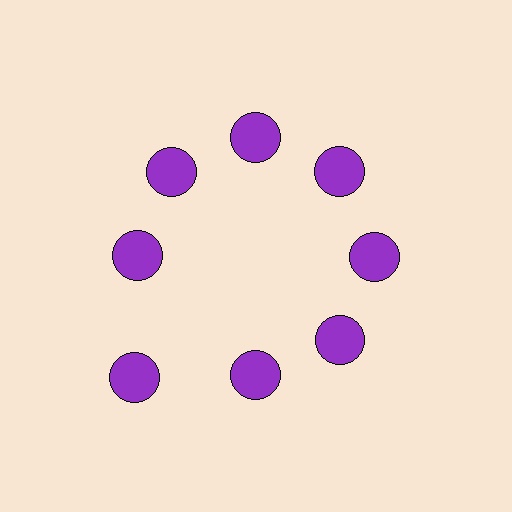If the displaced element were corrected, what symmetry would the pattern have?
It would have 8-fold rotational symmetry — the pattern would map onto itself every 45 degrees.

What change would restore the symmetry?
The symmetry would be restored by moving it inward, back onto the ring so that all 8 circles sit at equal angles and equal distance from the center.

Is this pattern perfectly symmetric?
No. The 8 purple circles are arranged in a ring, but one element near the 8 o'clock position is pushed outward from the center, breaking the 8-fold rotational symmetry.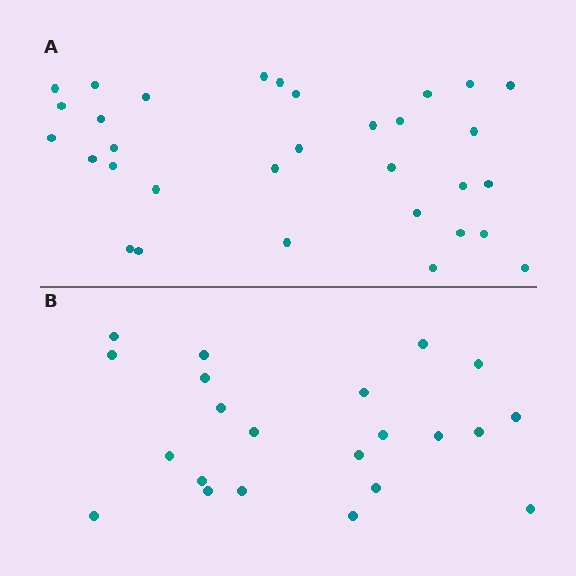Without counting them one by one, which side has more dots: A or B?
Region A (the top region) has more dots.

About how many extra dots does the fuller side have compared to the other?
Region A has roughly 10 or so more dots than region B.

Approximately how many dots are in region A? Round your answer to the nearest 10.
About 30 dots. (The exact count is 32, which rounds to 30.)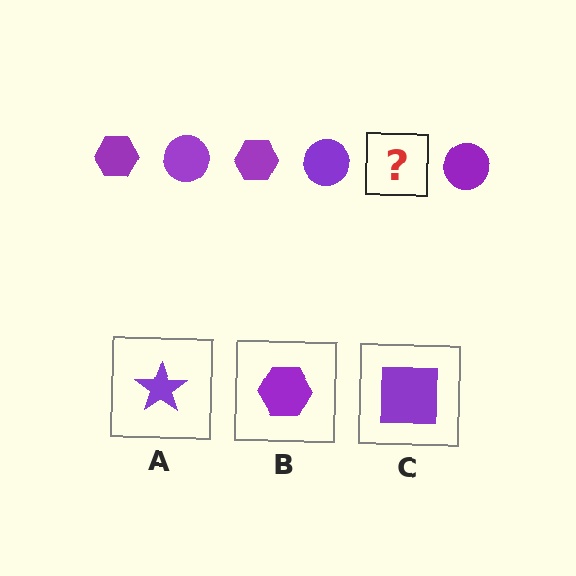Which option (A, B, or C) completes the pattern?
B.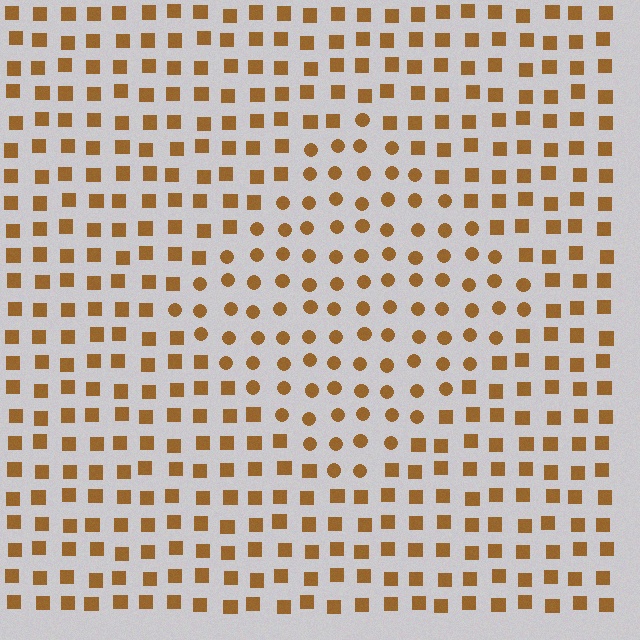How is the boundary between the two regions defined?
The boundary is defined by a change in element shape: circles inside vs. squares outside. All elements share the same color and spacing.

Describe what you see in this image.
The image is filled with small brown elements arranged in a uniform grid. A diamond-shaped region contains circles, while the surrounding area contains squares. The boundary is defined purely by the change in element shape.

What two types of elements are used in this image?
The image uses circles inside the diamond region and squares outside it.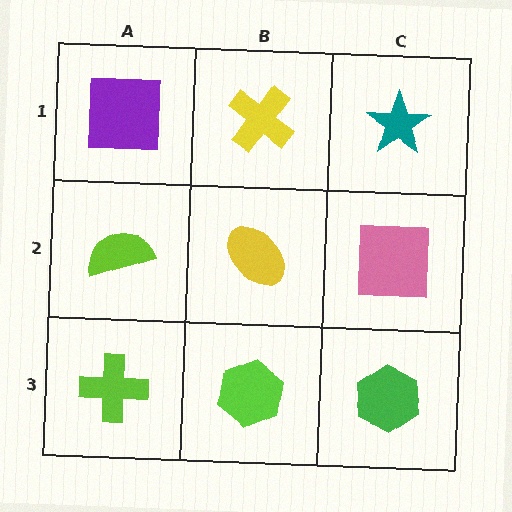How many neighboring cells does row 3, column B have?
3.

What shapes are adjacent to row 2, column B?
A yellow cross (row 1, column B), a lime hexagon (row 3, column B), a lime semicircle (row 2, column A), a pink square (row 2, column C).